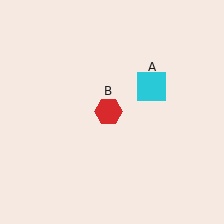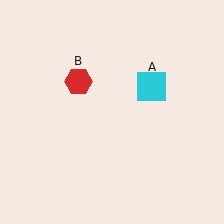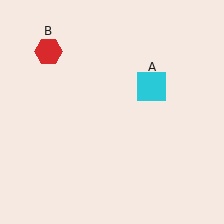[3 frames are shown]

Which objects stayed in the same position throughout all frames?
Cyan square (object A) remained stationary.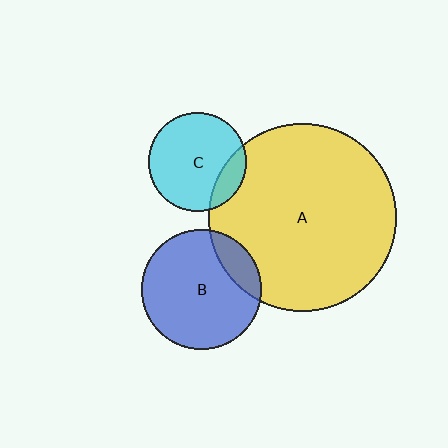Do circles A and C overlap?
Yes.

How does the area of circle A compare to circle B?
Approximately 2.4 times.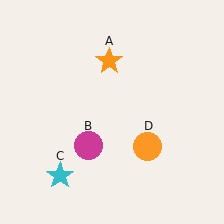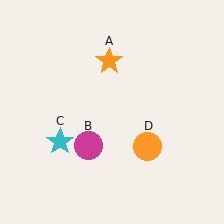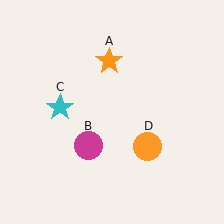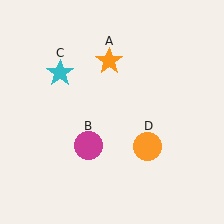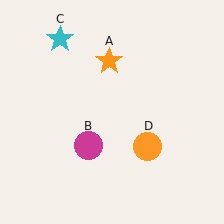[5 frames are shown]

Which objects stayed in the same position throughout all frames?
Orange star (object A) and magenta circle (object B) and orange circle (object D) remained stationary.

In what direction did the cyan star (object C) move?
The cyan star (object C) moved up.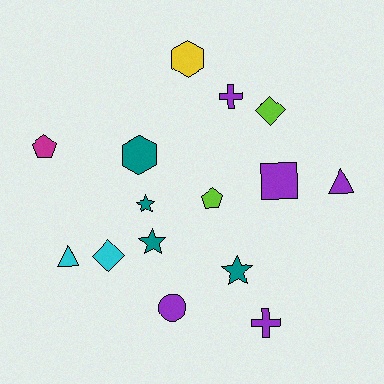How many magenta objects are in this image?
There is 1 magenta object.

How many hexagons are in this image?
There are 2 hexagons.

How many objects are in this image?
There are 15 objects.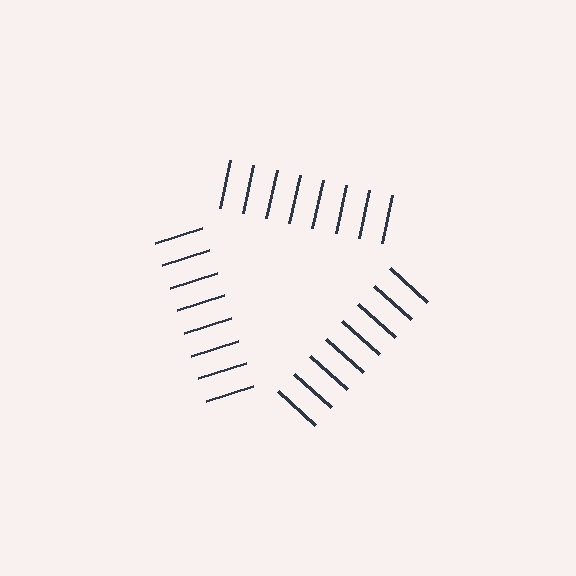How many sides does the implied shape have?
3 sides — the line-ends trace a triangle.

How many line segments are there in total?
24 — 8 along each of the 3 edges.